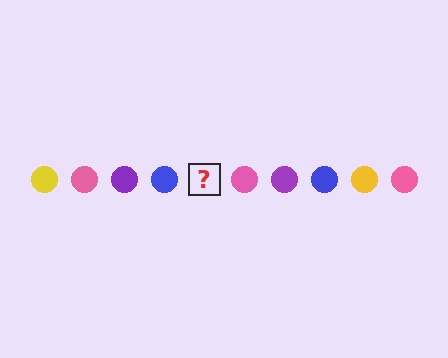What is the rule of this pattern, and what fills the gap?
The rule is that the pattern cycles through yellow, pink, purple, blue circles. The gap should be filled with a yellow circle.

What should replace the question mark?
The question mark should be replaced with a yellow circle.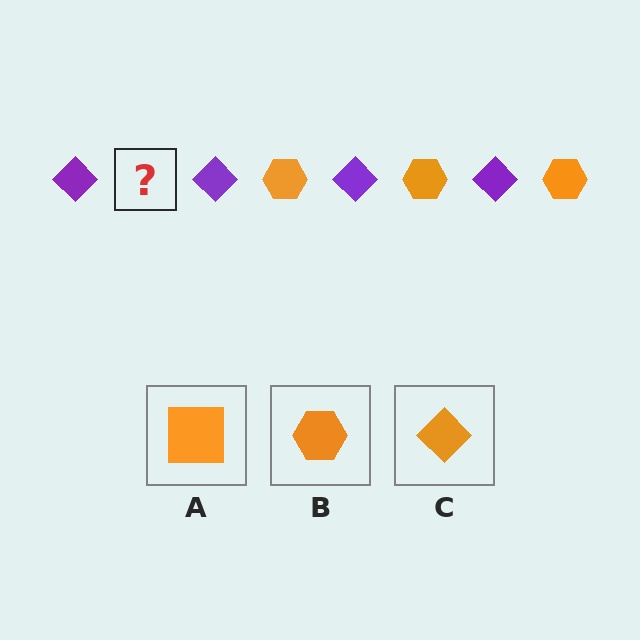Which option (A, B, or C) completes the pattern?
B.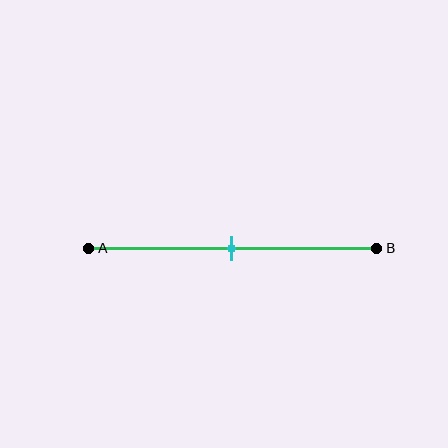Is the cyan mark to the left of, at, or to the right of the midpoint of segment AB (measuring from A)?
The cyan mark is approximately at the midpoint of segment AB.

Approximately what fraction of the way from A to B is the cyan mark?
The cyan mark is approximately 50% of the way from A to B.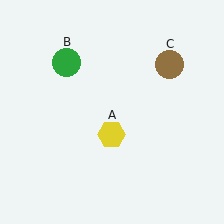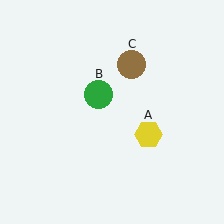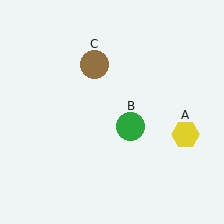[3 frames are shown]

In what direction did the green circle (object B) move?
The green circle (object B) moved down and to the right.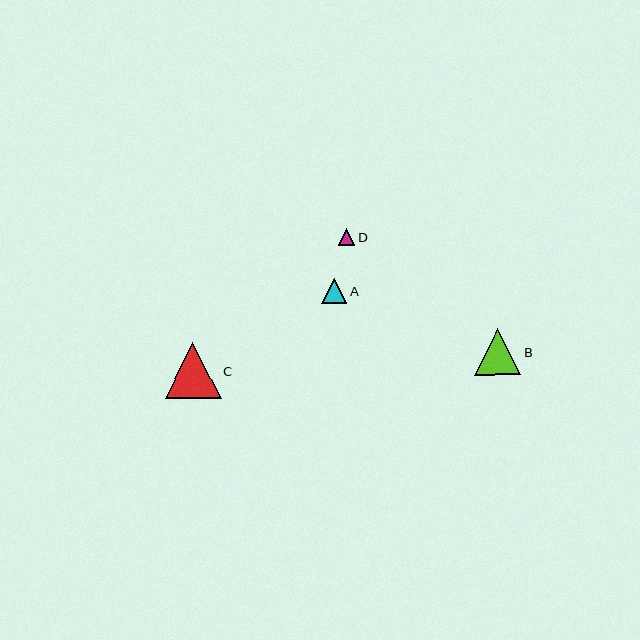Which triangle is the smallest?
Triangle D is the smallest with a size of approximately 17 pixels.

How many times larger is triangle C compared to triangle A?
Triangle C is approximately 2.2 times the size of triangle A.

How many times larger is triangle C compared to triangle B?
Triangle C is approximately 1.2 times the size of triangle B.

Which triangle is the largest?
Triangle C is the largest with a size of approximately 56 pixels.